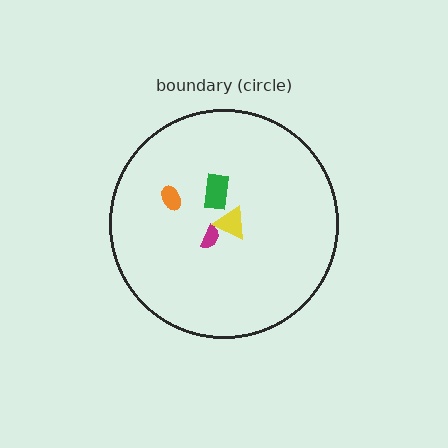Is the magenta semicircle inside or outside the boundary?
Inside.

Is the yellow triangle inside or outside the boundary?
Inside.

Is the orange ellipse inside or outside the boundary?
Inside.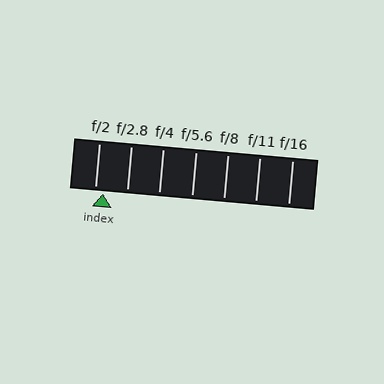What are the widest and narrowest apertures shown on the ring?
The widest aperture shown is f/2 and the narrowest is f/16.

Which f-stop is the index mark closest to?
The index mark is closest to f/2.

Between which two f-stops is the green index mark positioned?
The index mark is between f/2 and f/2.8.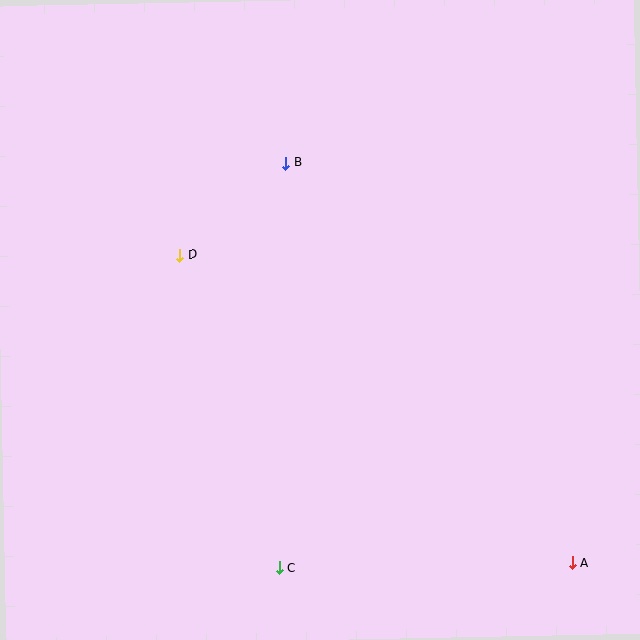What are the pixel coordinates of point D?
Point D is at (179, 255).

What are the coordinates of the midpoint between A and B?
The midpoint between A and B is at (429, 363).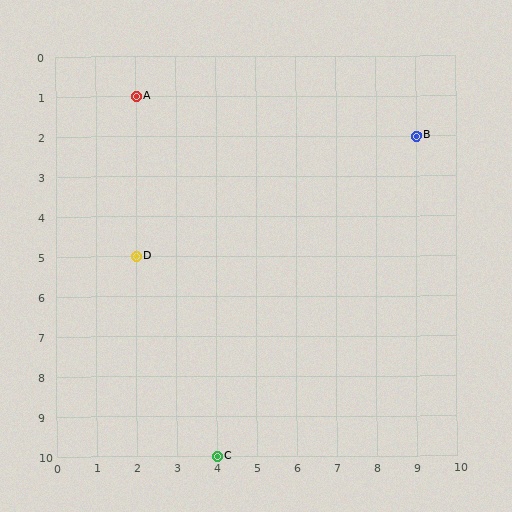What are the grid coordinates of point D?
Point D is at grid coordinates (2, 5).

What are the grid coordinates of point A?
Point A is at grid coordinates (2, 1).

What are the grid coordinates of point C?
Point C is at grid coordinates (4, 10).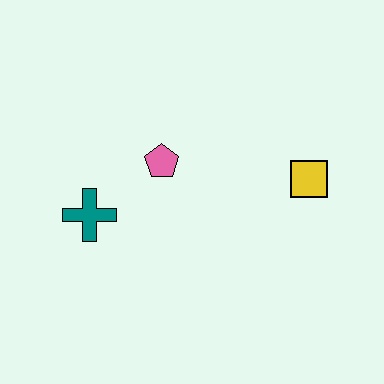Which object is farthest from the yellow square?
The teal cross is farthest from the yellow square.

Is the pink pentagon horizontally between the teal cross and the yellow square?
Yes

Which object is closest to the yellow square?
The pink pentagon is closest to the yellow square.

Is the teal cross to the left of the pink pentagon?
Yes